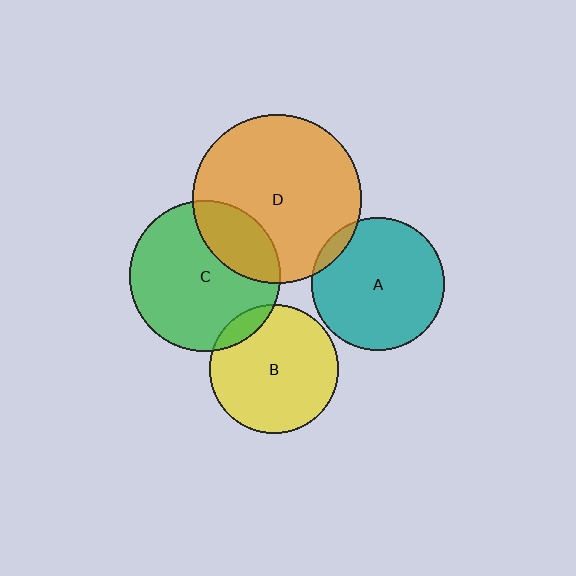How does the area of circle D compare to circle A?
Approximately 1.6 times.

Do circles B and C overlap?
Yes.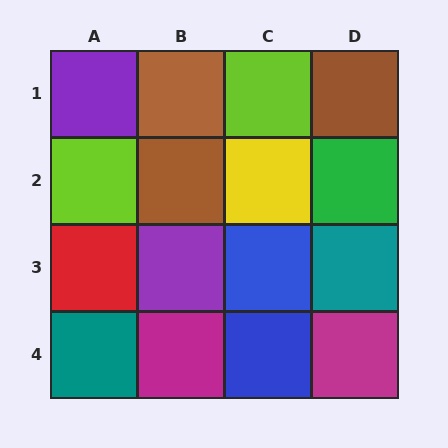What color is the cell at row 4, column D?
Magenta.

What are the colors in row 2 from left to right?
Lime, brown, yellow, green.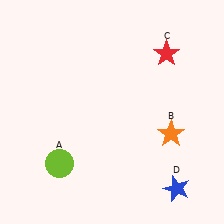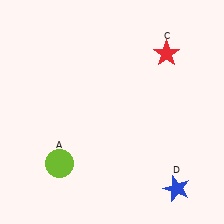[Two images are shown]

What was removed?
The orange star (B) was removed in Image 2.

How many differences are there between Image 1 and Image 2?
There is 1 difference between the two images.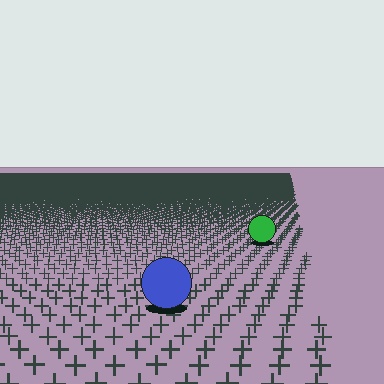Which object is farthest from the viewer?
The green circle is farthest from the viewer. It appears smaller and the ground texture around it is denser.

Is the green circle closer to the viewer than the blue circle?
No. The blue circle is closer — you can tell from the texture gradient: the ground texture is coarser near it.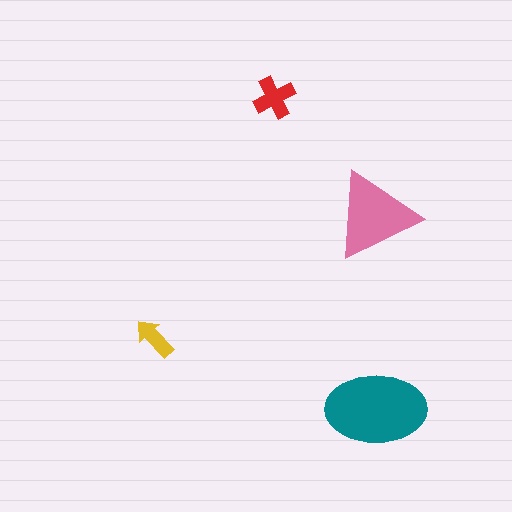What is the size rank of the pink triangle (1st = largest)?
2nd.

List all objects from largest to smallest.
The teal ellipse, the pink triangle, the red cross, the yellow arrow.